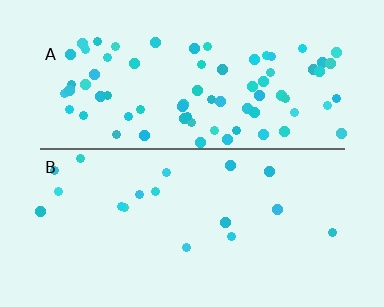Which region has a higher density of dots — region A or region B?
A (the top).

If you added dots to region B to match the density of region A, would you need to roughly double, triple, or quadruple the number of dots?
Approximately quadruple.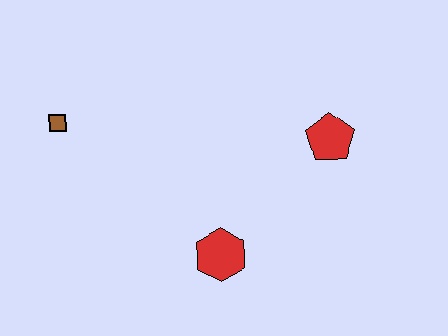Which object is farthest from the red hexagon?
The brown square is farthest from the red hexagon.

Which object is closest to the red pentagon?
The red hexagon is closest to the red pentagon.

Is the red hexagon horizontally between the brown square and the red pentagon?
Yes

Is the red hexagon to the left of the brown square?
No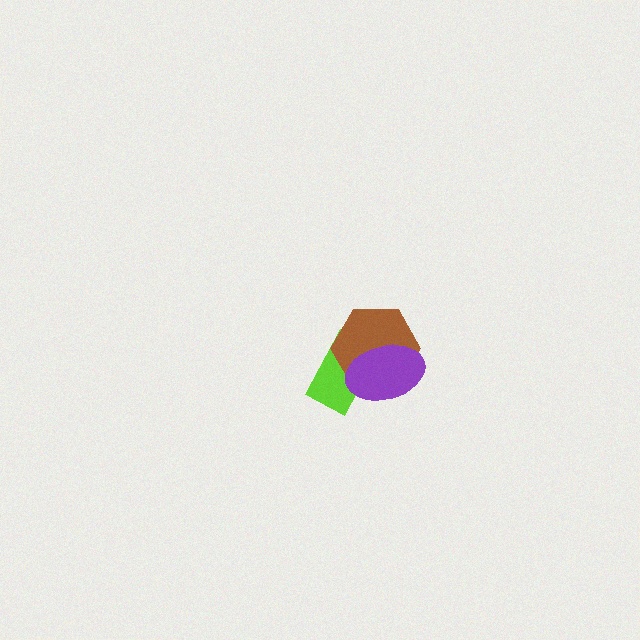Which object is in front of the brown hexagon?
The purple ellipse is in front of the brown hexagon.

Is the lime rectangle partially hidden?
Yes, it is partially covered by another shape.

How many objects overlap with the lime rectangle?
2 objects overlap with the lime rectangle.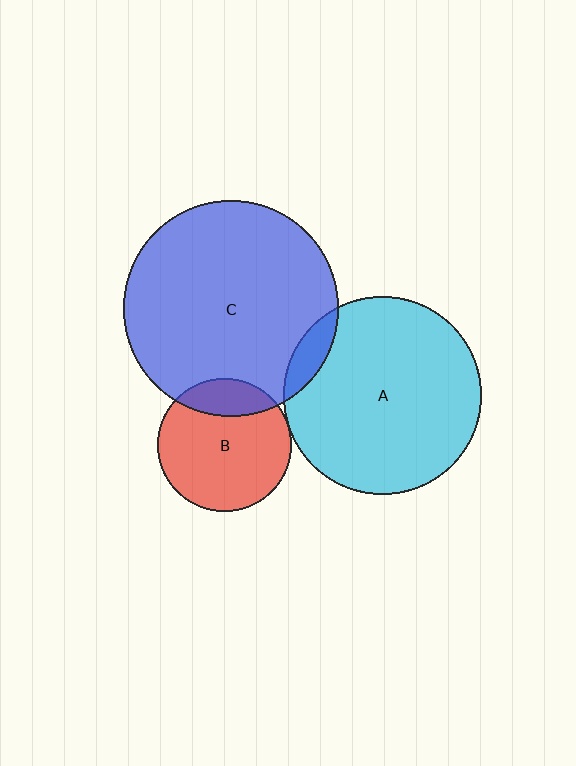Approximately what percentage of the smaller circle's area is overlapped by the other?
Approximately 10%.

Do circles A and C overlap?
Yes.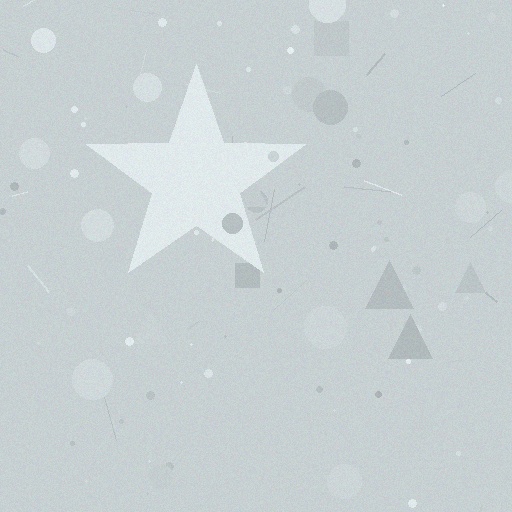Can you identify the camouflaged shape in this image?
The camouflaged shape is a star.